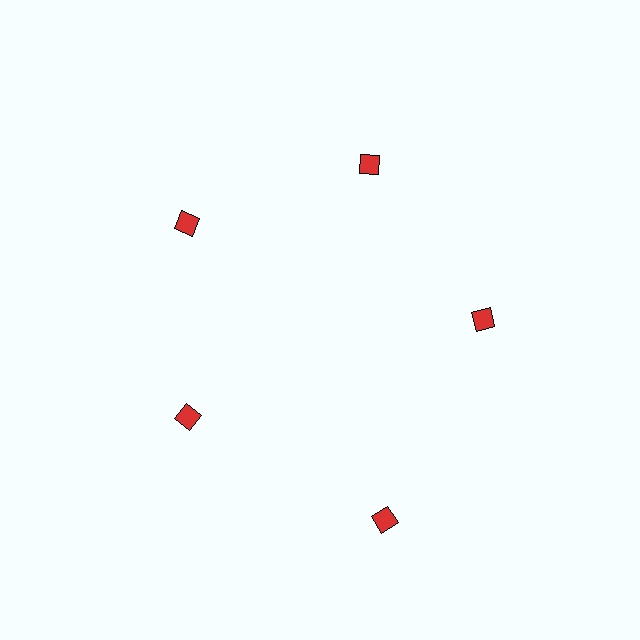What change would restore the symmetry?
The symmetry would be restored by moving it inward, back onto the ring so that all 5 diamonds sit at equal angles and equal distance from the center.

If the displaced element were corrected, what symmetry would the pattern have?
It would have 5-fold rotational symmetry — the pattern would map onto itself every 72 degrees.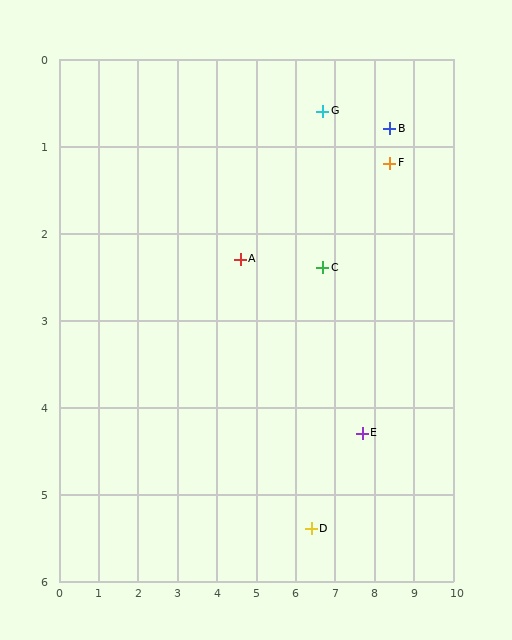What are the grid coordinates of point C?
Point C is at approximately (6.7, 2.4).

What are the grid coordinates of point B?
Point B is at approximately (8.4, 0.8).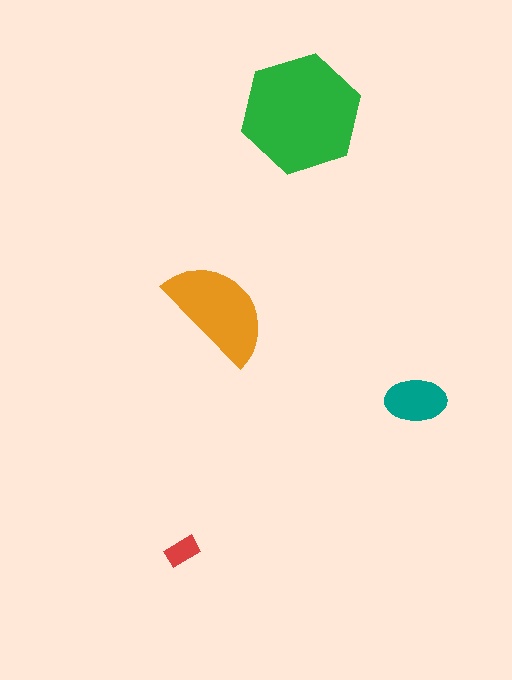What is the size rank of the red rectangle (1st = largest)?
4th.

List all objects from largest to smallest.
The green hexagon, the orange semicircle, the teal ellipse, the red rectangle.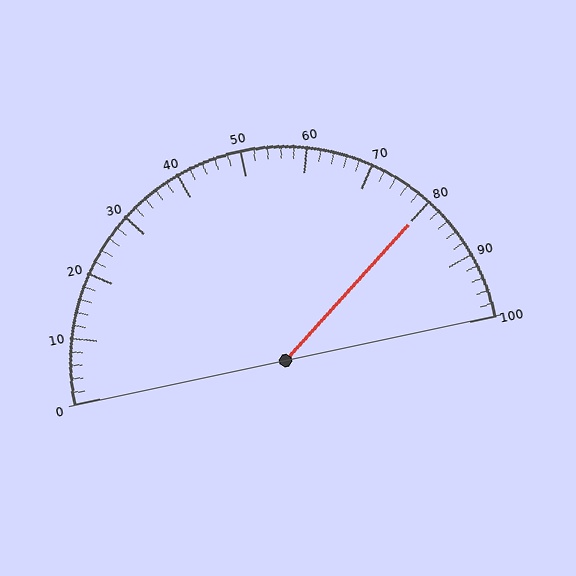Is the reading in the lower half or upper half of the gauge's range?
The reading is in the upper half of the range (0 to 100).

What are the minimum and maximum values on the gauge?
The gauge ranges from 0 to 100.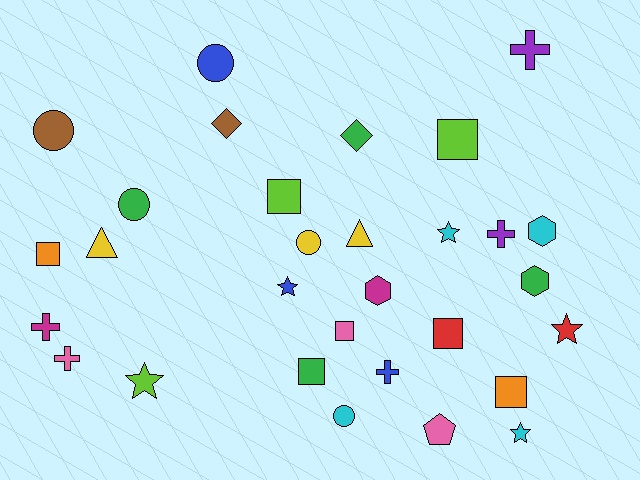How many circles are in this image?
There are 5 circles.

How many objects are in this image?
There are 30 objects.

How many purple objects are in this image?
There are 2 purple objects.